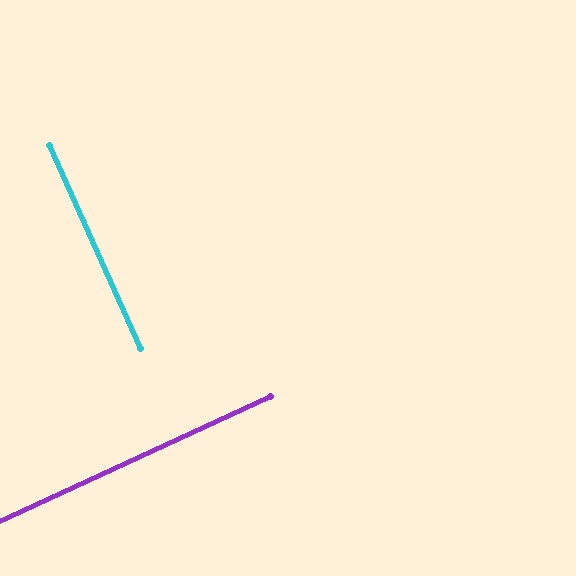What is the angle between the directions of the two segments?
Approximately 90 degrees.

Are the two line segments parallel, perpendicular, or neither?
Perpendicular — they meet at approximately 90°.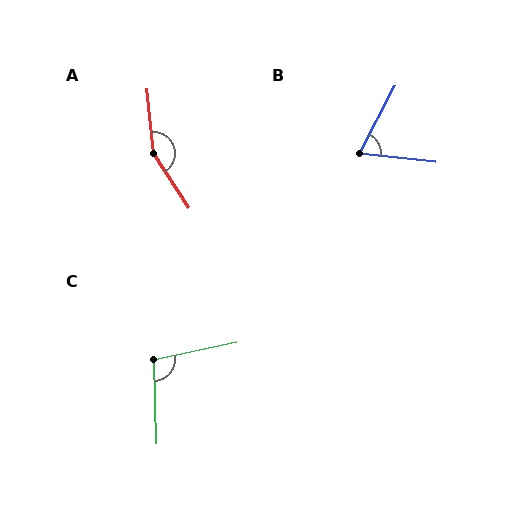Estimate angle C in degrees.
Approximately 100 degrees.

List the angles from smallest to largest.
B (69°), C (100°), A (152°).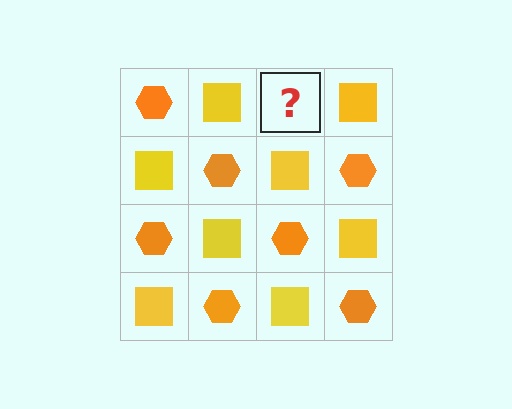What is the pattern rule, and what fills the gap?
The rule is that it alternates orange hexagon and yellow square in a checkerboard pattern. The gap should be filled with an orange hexagon.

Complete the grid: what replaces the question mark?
The question mark should be replaced with an orange hexagon.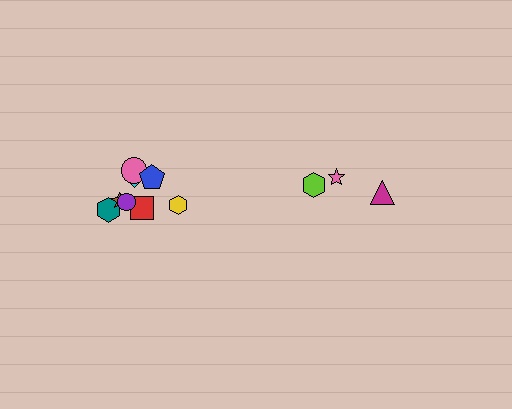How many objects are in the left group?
There are 8 objects.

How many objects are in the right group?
There are 3 objects.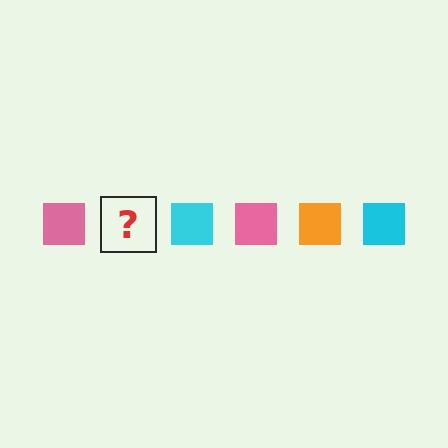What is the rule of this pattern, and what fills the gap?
The rule is that the pattern cycles through pink, orange, cyan squares. The gap should be filled with an orange square.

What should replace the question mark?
The question mark should be replaced with an orange square.